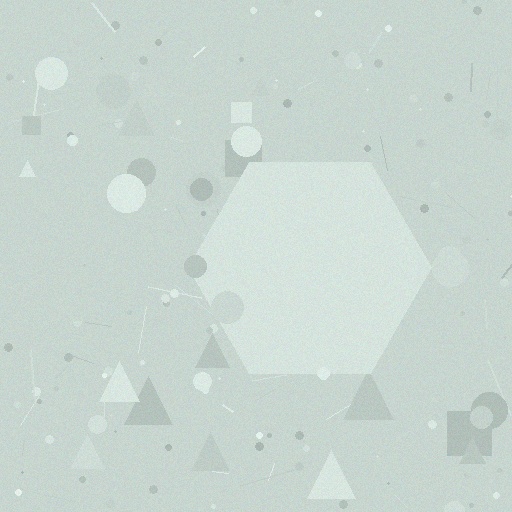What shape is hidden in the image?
A hexagon is hidden in the image.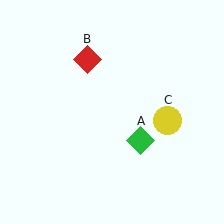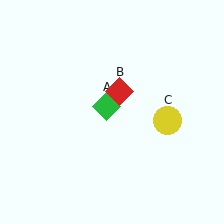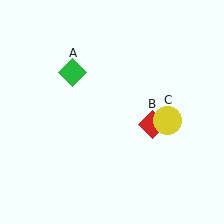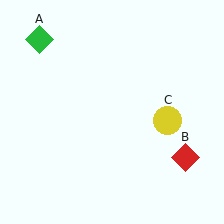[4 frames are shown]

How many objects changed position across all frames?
2 objects changed position: green diamond (object A), red diamond (object B).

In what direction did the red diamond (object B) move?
The red diamond (object B) moved down and to the right.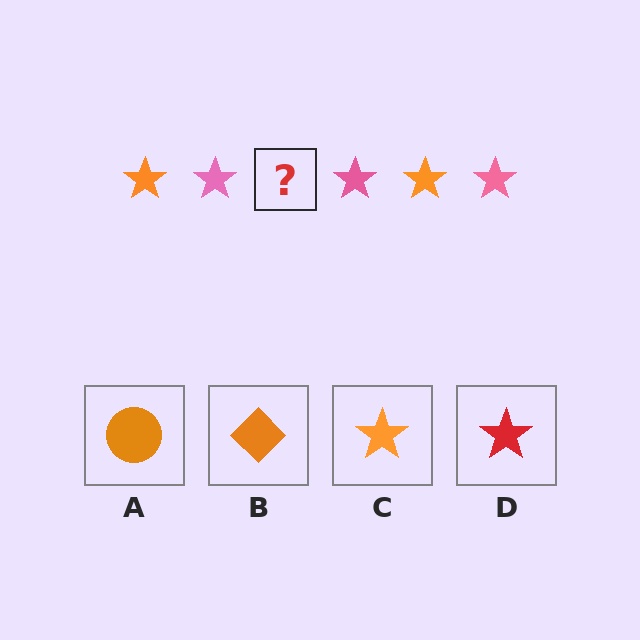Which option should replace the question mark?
Option C.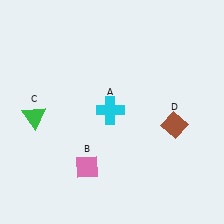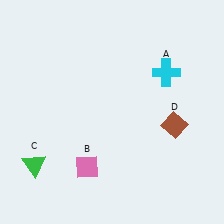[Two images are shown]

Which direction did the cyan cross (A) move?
The cyan cross (A) moved right.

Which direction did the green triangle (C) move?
The green triangle (C) moved down.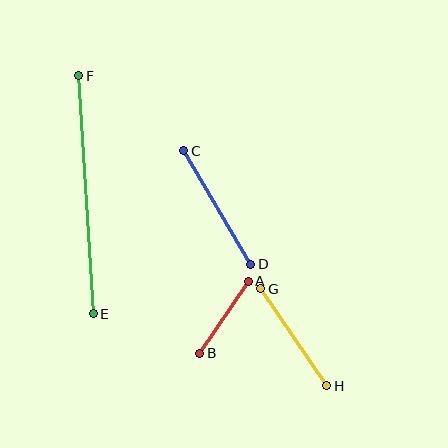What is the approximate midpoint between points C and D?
The midpoint is at approximately (217, 207) pixels.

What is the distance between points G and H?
The distance is approximately 117 pixels.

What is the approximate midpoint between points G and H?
The midpoint is at approximately (294, 337) pixels.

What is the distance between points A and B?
The distance is approximately 87 pixels.